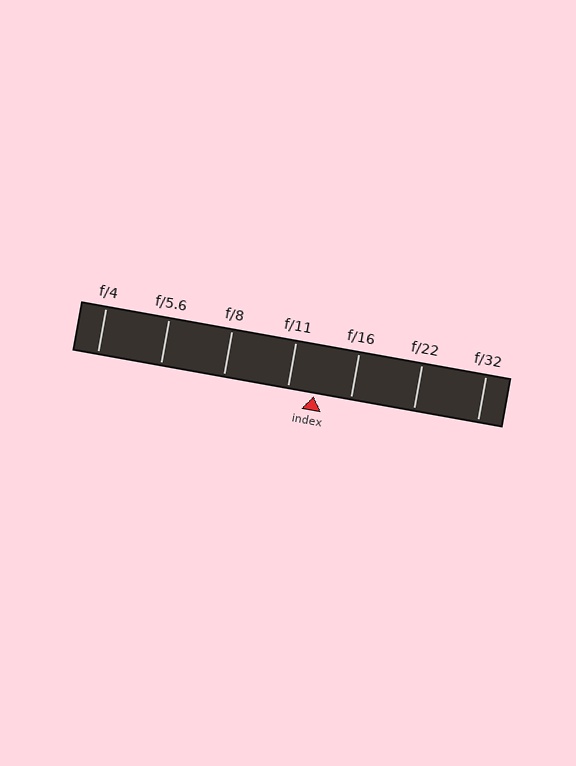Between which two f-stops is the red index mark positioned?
The index mark is between f/11 and f/16.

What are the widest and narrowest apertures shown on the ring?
The widest aperture shown is f/4 and the narrowest is f/32.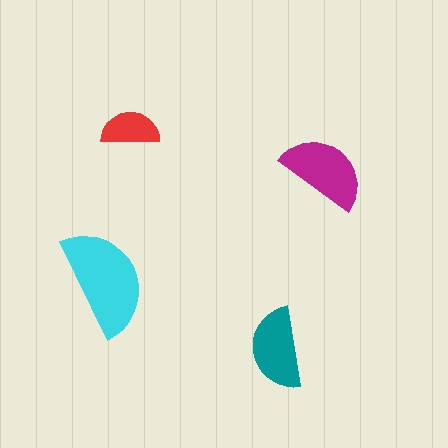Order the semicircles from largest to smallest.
the cyan one, the magenta one, the teal one, the red one.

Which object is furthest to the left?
The cyan semicircle is leftmost.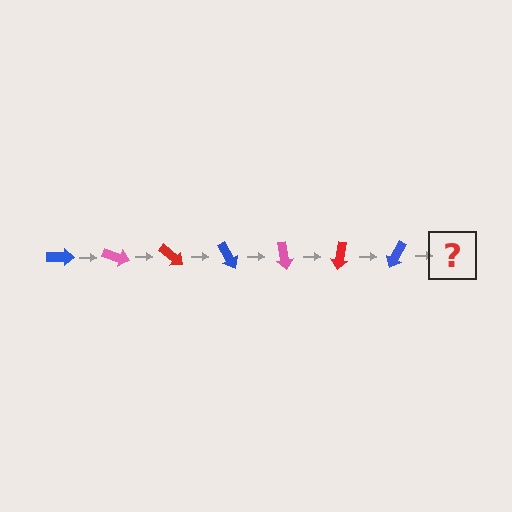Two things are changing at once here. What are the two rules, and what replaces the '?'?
The two rules are that it rotates 20 degrees each step and the color cycles through blue, pink, and red. The '?' should be a pink arrow, rotated 140 degrees from the start.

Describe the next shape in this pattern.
It should be a pink arrow, rotated 140 degrees from the start.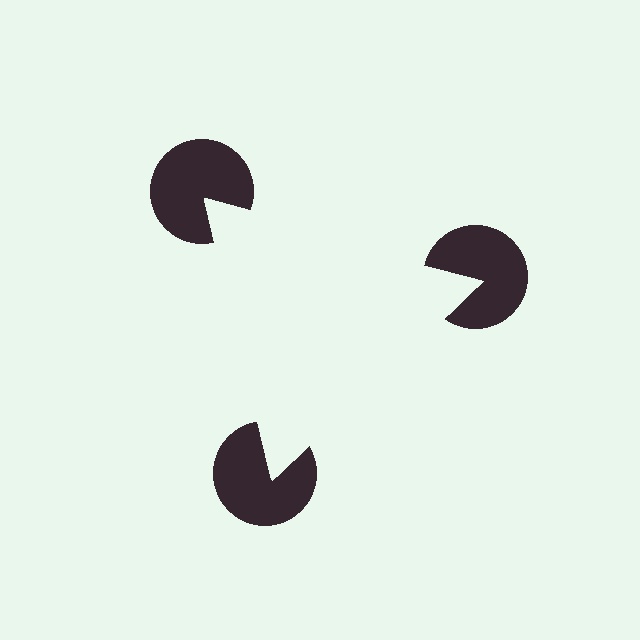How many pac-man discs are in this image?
There are 3 — one at each vertex of the illusory triangle.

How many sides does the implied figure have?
3 sides.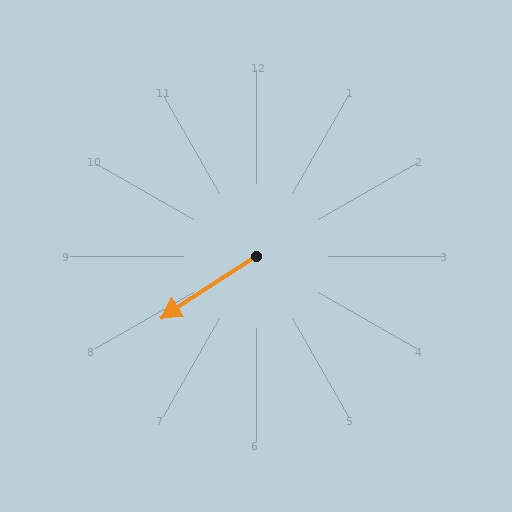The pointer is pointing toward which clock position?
Roughly 8 o'clock.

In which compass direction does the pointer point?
Southwest.